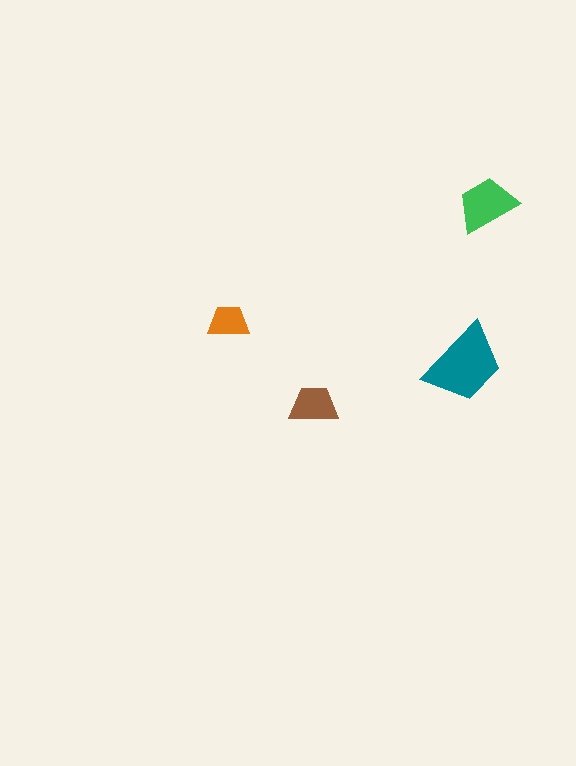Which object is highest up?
The green trapezoid is topmost.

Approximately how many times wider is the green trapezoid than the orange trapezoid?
About 1.5 times wider.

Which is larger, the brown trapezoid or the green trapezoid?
The green one.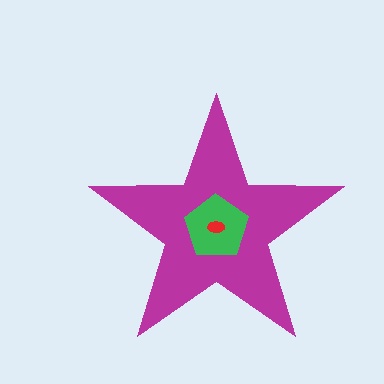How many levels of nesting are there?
3.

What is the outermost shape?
The magenta star.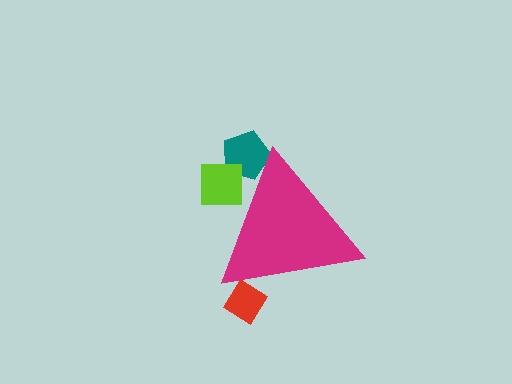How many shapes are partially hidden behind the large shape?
3 shapes are partially hidden.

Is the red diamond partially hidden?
Yes, the red diamond is partially hidden behind the magenta triangle.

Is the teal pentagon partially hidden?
Yes, the teal pentagon is partially hidden behind the magenta triangle.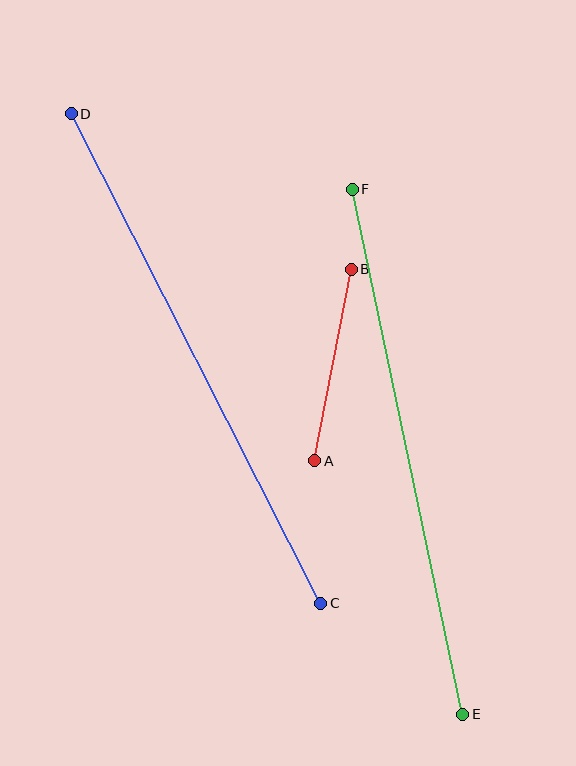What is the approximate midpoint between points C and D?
The midpoint is at approximately (196, 358) pixels.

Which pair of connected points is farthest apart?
Points C and D are farthest apart.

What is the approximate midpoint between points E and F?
The midpoint is at approximately (408, 452) pixels.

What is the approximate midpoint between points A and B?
The midpoint is at approximately (333, 365) pixels.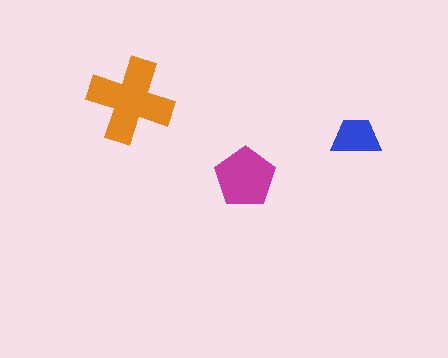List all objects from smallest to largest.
The blue trapezoid, the magenta pentagon, the orange cross.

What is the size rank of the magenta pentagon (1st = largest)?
2nd.